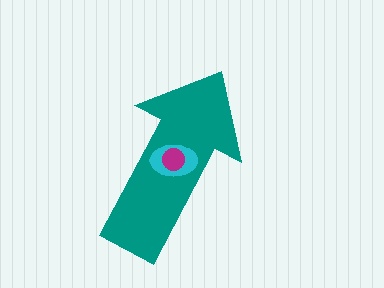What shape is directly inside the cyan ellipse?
The magenta circle.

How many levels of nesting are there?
3.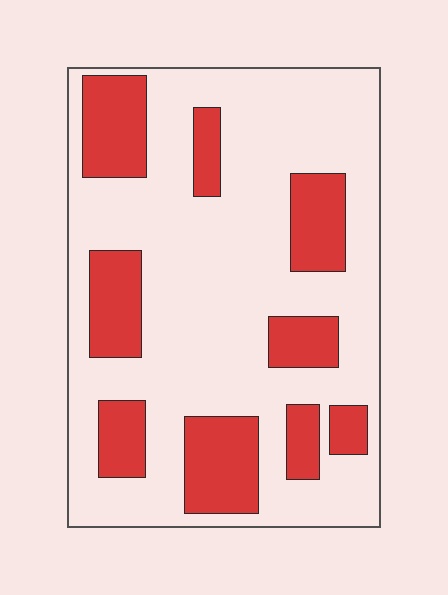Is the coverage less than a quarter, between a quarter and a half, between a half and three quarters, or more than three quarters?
Between a quarter and a half.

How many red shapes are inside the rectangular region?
9.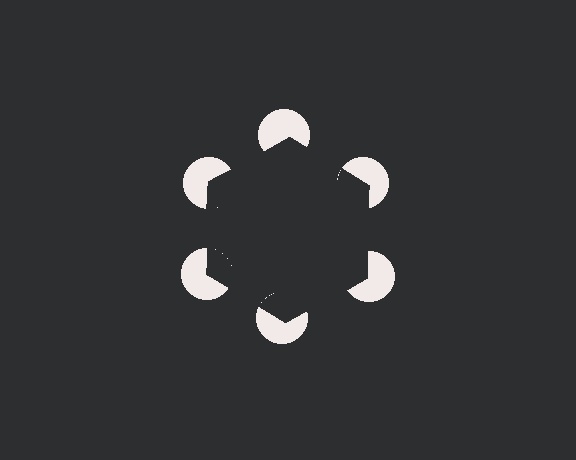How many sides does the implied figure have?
6 sides.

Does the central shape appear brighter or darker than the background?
It typically appears slightly darker than the background, even though no actual brightness change is drawn.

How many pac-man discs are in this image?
There are 6 — one at each vertex of the illusory hexagon.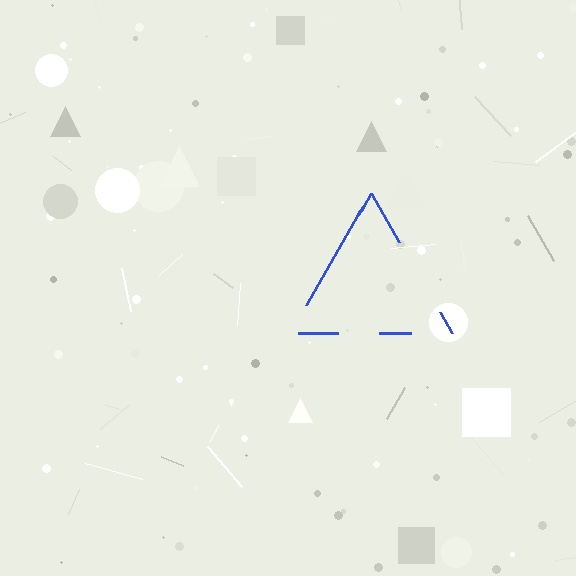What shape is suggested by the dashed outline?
The dashed outline suggests a triangle.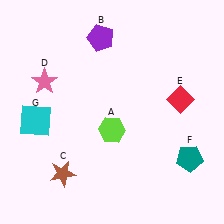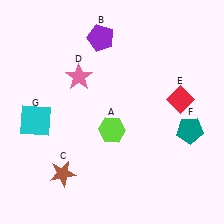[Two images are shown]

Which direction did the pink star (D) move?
The pink star (D) moved right.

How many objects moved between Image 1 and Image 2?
2 objects moved between the two images.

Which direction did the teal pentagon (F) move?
The teal pentagon (F) moved up.